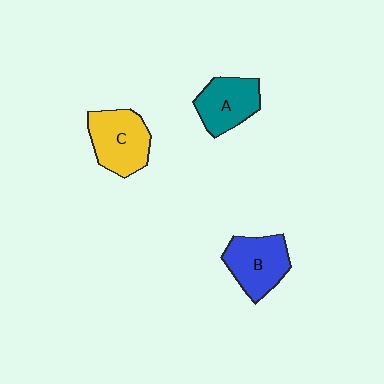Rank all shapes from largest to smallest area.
From largest to smallest: C (yellow), B (blue), A (teal).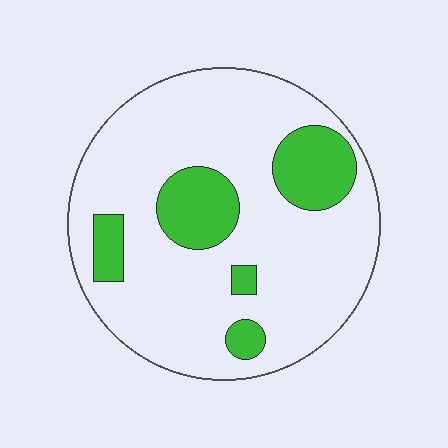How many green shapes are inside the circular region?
5.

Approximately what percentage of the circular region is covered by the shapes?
Approximately 20%.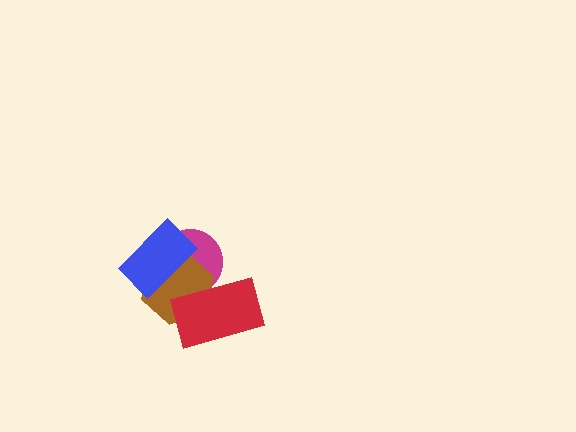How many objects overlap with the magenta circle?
3 objects overlap with the magenta circle.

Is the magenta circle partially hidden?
Yes, it is partially covered by another shape.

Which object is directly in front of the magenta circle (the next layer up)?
The brown hexagon is directly in front of the magenta circle.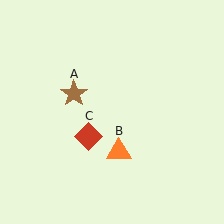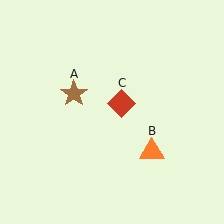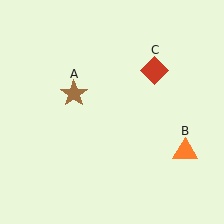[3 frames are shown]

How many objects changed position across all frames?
2 objects changed position: orange triangle (object B), red diamond (object C).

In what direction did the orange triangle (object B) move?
The orange triangle (object B) moved right.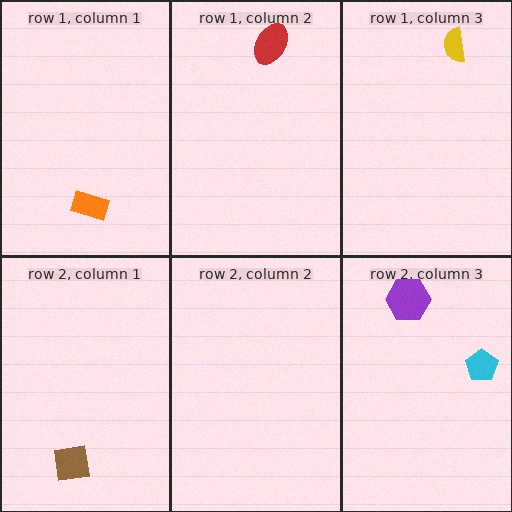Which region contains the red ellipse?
The row 1, column 2 region.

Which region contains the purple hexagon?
The row 2, column 3 region.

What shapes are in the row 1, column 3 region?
The yellow semicircle.